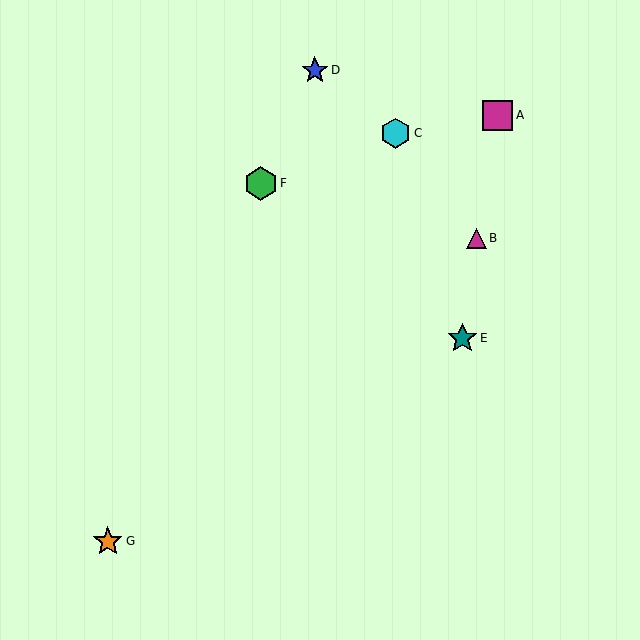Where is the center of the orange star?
The center of the orange star is at (108, 541).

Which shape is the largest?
The green hexagon (labeled F) is the largest.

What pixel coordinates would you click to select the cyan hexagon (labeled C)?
Click at (396, 133) to select the cyan hexagon C.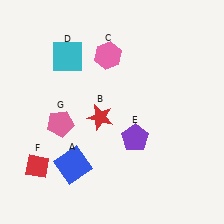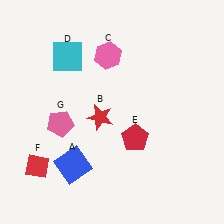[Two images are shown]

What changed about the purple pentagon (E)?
In Image 1, E is purple. In Image 2, it changed to red.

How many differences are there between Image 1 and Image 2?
There is 1 difference between the two images.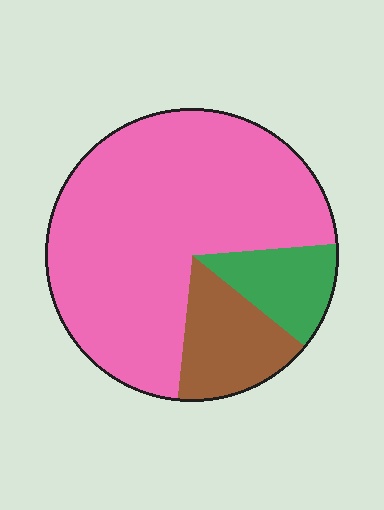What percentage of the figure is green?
Green takes up about one eighth (1/8) of the figure.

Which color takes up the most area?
Pink, at roughly 70%.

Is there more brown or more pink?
Pink.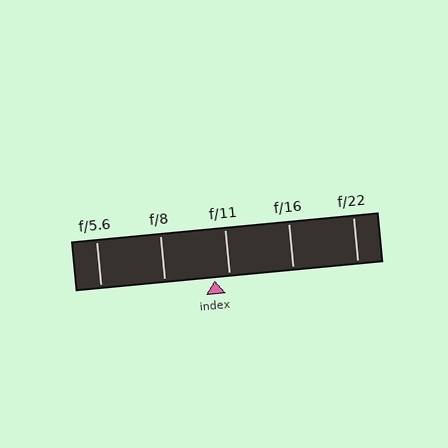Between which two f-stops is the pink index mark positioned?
The index mark is between f/8 and f/11.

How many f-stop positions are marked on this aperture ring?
There are 5 f-stop positions marked.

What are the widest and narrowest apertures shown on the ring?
The widest aperture shown is f/5.6 and the narrowest is f/22.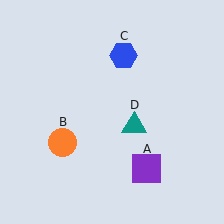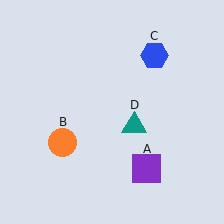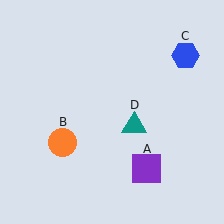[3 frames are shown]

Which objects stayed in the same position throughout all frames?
Purple square (object A) and orange circle (object B) and teal triangle (object D) remained stationary.